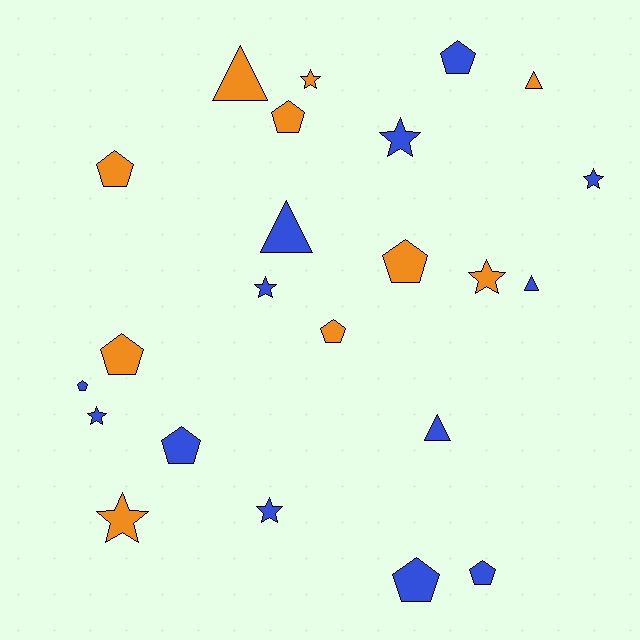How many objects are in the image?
There are 23 objects.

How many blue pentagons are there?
There are 5 blue pentagons.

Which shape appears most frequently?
Pentagon, with 10 objects.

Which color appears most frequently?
Blue, with 13 objects.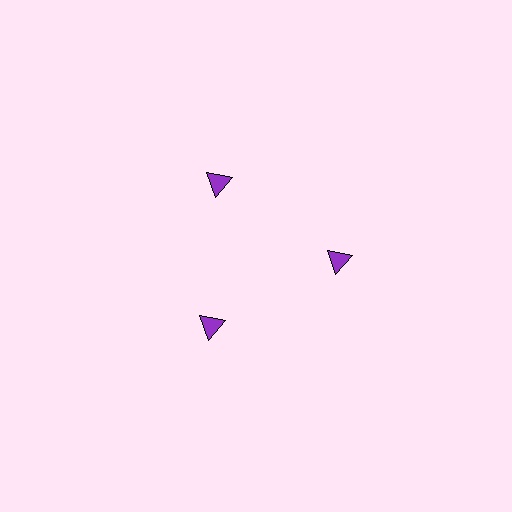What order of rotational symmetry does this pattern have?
This pattern has 3-fold rotational symmetry.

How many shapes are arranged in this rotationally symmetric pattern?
There are 3 shapes, arranged in 3 groups of 1.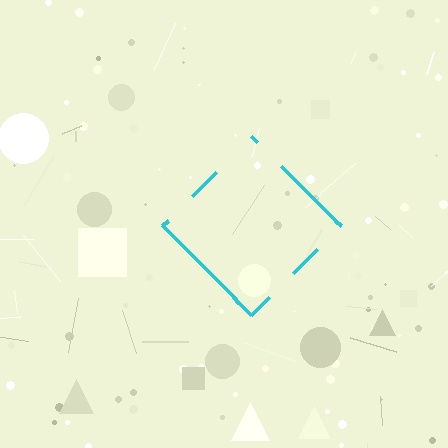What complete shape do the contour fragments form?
The contour fragments form a diamond.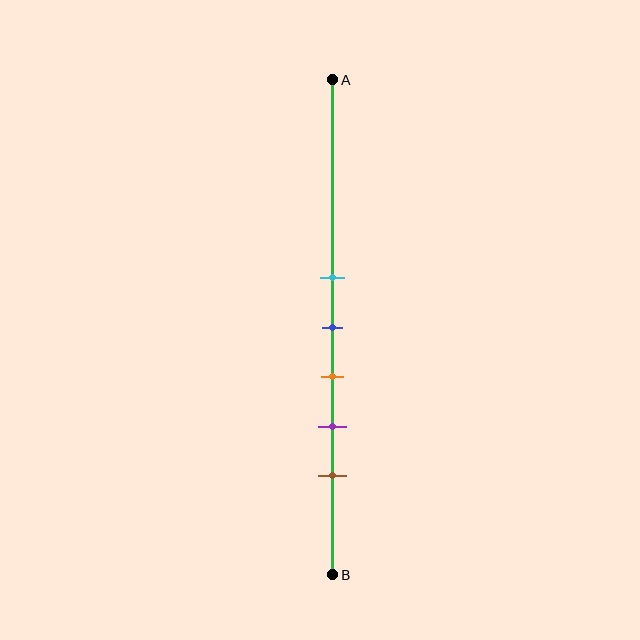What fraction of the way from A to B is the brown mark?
The brown mark is approximately 80% (0.8) of the way from A to B.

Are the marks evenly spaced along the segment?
Yes, the marks are approximately evenly spaced.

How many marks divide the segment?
There are 5 marks dividing the segment.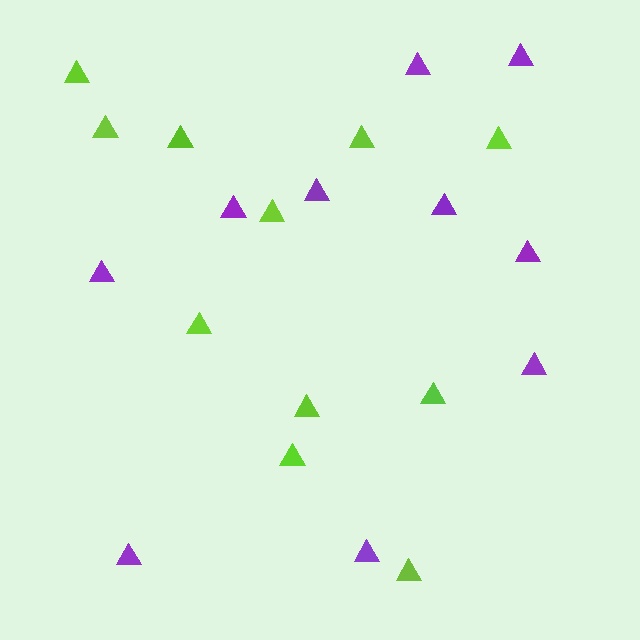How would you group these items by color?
There are 2 groups: one group of lime triangles (11) and one group of purple triangles (10).